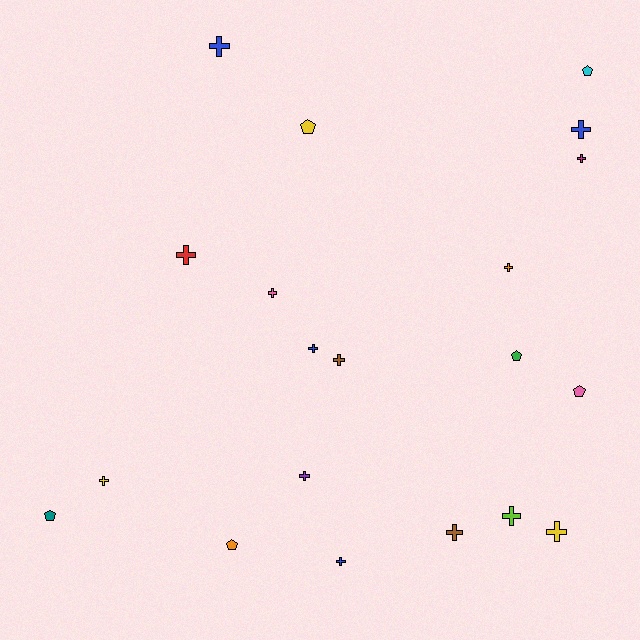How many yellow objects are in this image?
There are 3 yellow objects.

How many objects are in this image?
There are 20 objects.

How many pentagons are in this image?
There are 6 pentagons.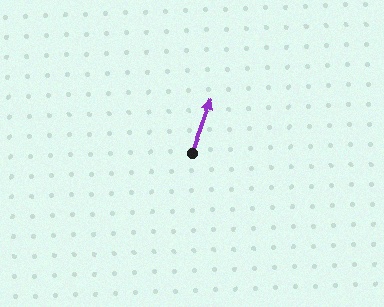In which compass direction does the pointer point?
North.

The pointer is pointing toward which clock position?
Roughly 1 o'clock.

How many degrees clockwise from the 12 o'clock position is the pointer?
Approximately 21 degrees.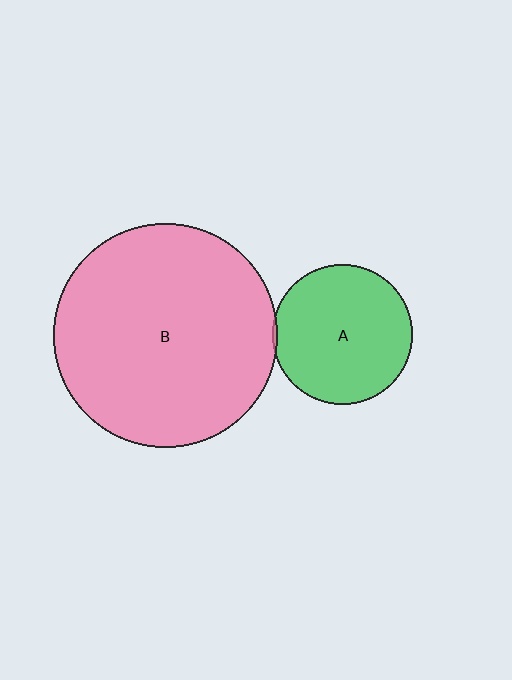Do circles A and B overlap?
Yes.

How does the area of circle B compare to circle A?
Approximately 2.5 times.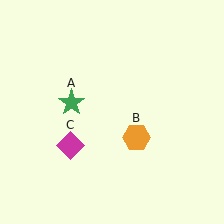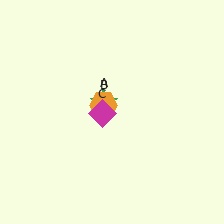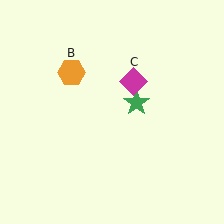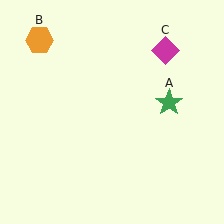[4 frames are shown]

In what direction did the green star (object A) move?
The green star (object A) moved right.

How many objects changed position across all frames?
3 objects changed position: green star (object A), orange hexagon (object B), magenta diamond (object C).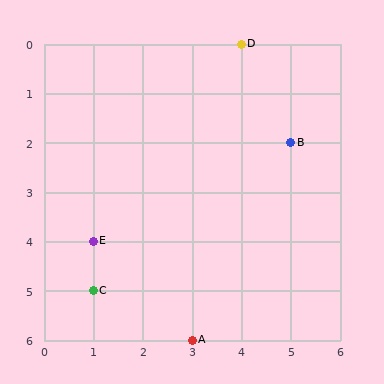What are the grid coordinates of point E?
Point E is at grid coordinates (1, 4).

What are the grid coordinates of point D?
Point D is at grid coordinates (4, 0).